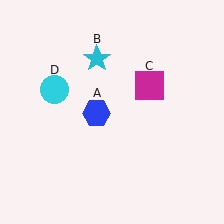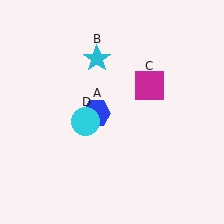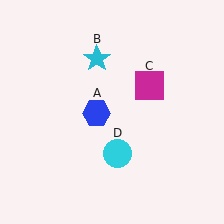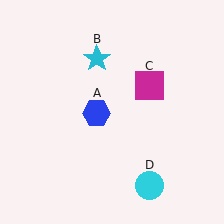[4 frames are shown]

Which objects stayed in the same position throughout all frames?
Blue hexagon (object A) and cyan star (object B) and magenta square (object C) remained stationary.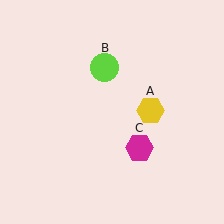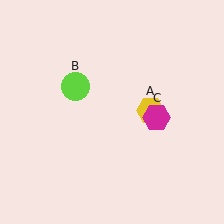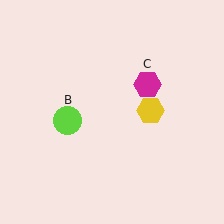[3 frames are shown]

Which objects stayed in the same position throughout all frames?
Yellow hexagon (object A) remained stationary.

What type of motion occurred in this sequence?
The lime circle (object B), magenta hexagon (object C) rotated counterclockwise around the center of the scene.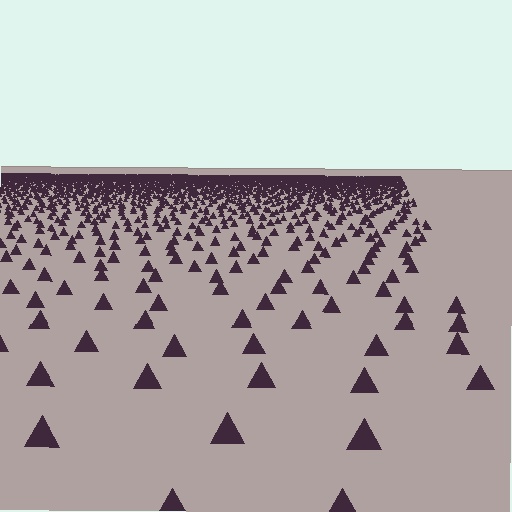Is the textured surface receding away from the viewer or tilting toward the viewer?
The surface is receding away from the viewer. Texture elements get smaller and denser toward the top.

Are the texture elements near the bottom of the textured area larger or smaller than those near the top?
Larger. Near the bottom, elements are closer to the viewer and appear at a bigger on-screen size.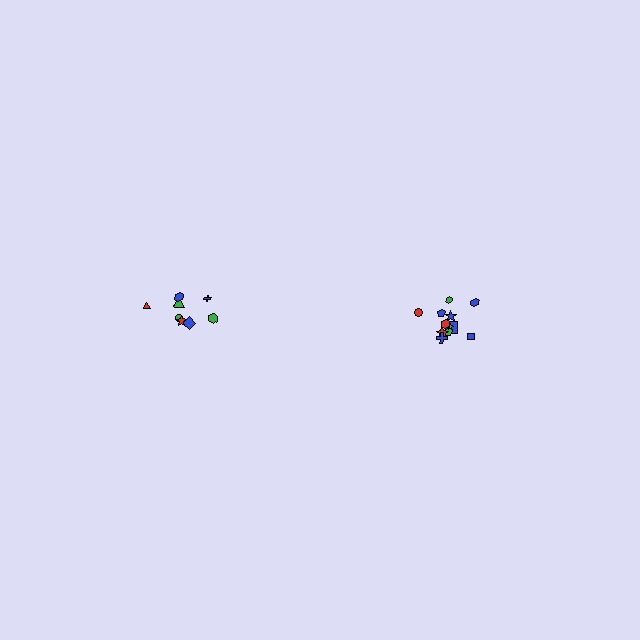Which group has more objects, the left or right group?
The right group.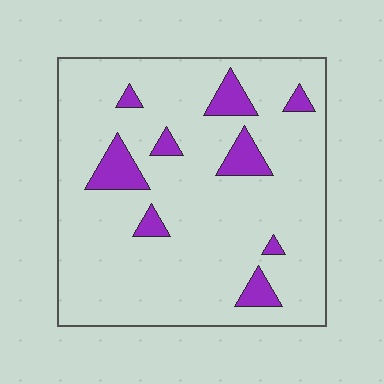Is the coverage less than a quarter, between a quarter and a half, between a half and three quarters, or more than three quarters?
Less than a quarter.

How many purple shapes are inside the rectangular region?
9.